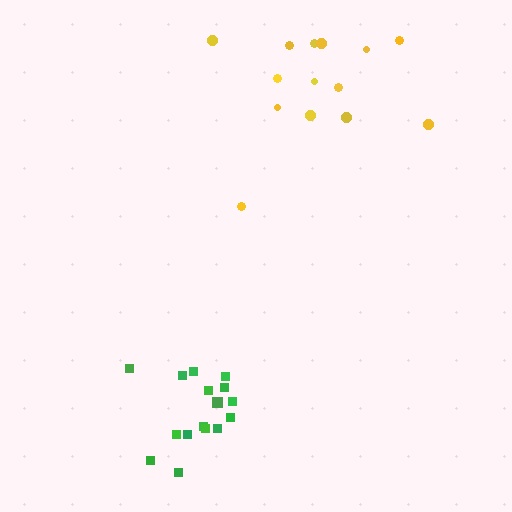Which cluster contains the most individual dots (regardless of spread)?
Green (16).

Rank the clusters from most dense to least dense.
green, yellow.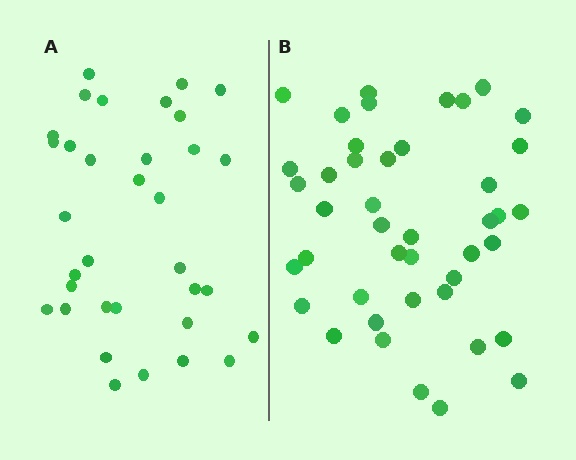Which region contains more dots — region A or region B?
Region B (the right region) has more dots.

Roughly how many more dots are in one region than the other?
Region B has roughly 8 or so more dots than region A.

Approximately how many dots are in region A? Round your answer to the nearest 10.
About 30 dots. (The exact count is 34, which rounds to 30.)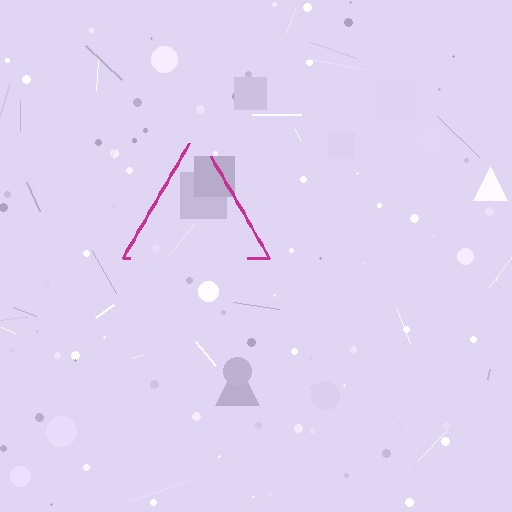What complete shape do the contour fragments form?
The contour fragments form a triangle.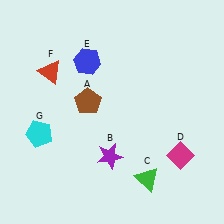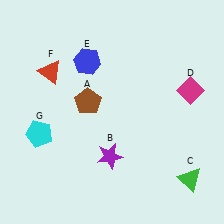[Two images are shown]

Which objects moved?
The objects that moved are: the green triangle (C), the magenta diamond (D).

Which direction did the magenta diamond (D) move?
The magenta diamond (D) moved up.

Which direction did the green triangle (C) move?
The green triangle (C) moved right.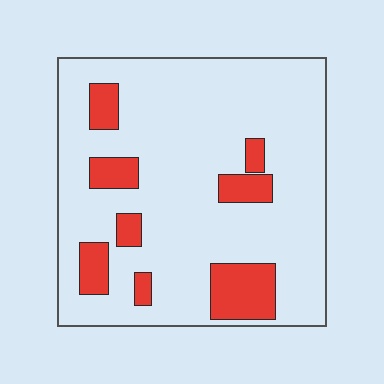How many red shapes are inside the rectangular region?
8.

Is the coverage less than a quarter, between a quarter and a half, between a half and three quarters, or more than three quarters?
Less than a quarter.